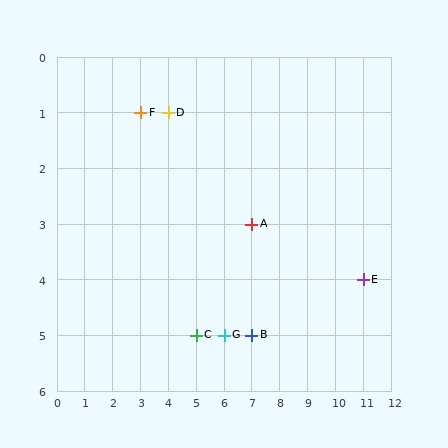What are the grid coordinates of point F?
Point F is at grid coordinates (3, 1).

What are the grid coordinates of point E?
Point E is at grid coordinates (11, 4).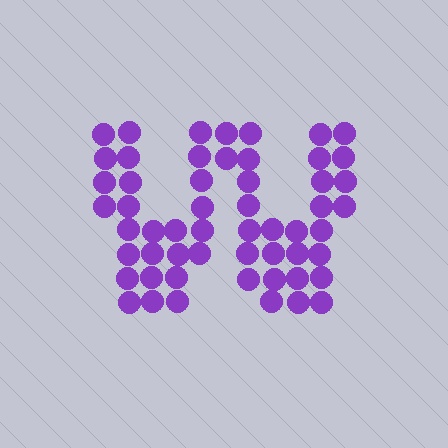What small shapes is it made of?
It is made of small circles.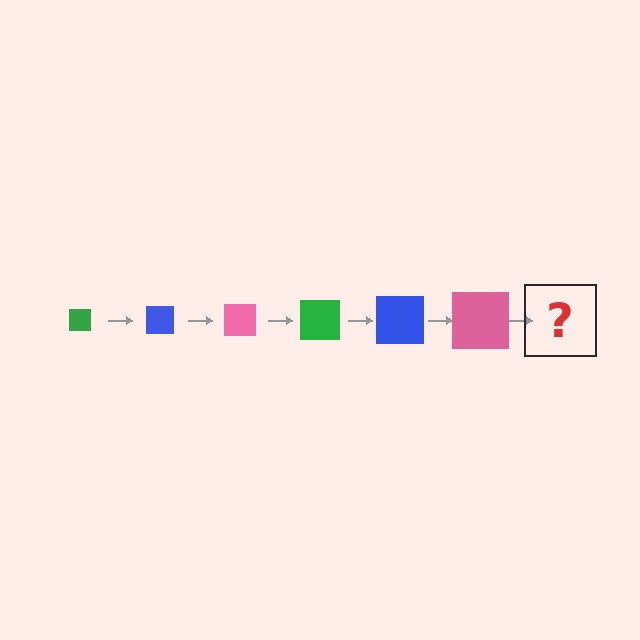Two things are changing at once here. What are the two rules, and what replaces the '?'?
The two rules are that the square grows larger each step and the color cycles through green, blue, and pink. The '?' should be a green square, larger than the previous one.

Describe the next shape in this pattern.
It should be a green square, larger than the previous one.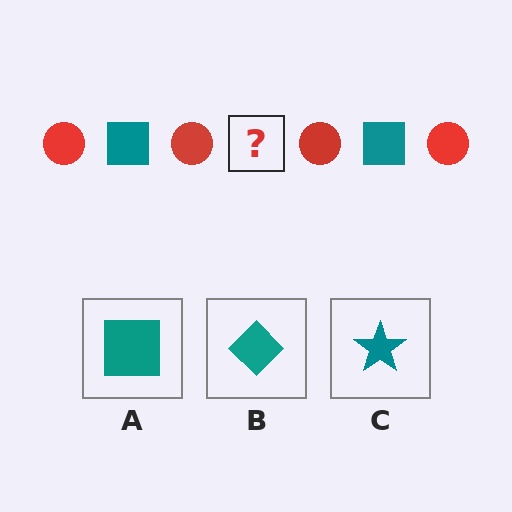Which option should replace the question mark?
Option A.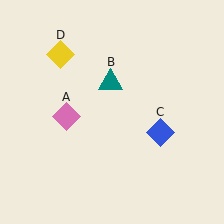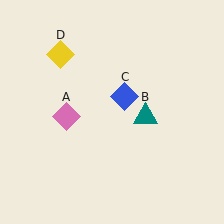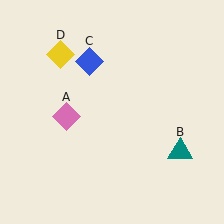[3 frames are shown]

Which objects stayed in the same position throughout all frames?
Pink diamond (object A) and yellow diamond (object D) remained stationary.